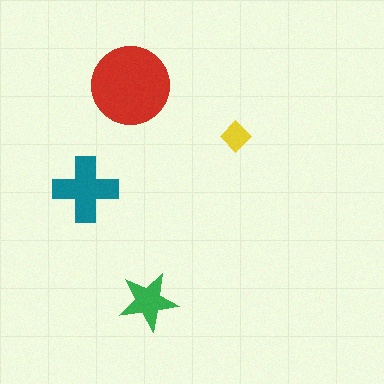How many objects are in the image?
There are 4 objects in the image.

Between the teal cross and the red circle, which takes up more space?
The red circle.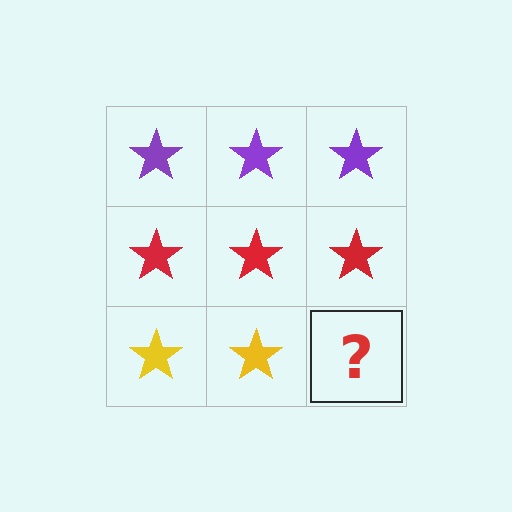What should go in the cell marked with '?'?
The missing cell should contain a yellow star.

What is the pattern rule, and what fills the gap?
The rule is that each row has a consistent color. The gap should be filled with a yellow star.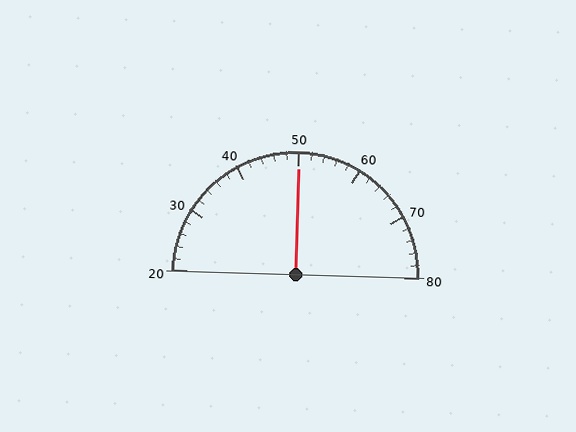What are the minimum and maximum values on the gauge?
The gauge ranges from 20 to 80.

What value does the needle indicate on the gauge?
The needle indicates approximately 50.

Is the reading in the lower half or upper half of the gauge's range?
The reading is in the upper half of the range (20 to 80).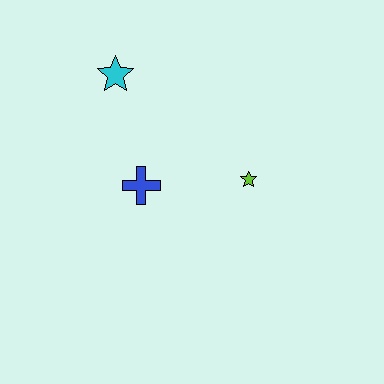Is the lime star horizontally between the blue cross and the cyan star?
No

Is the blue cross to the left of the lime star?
Yes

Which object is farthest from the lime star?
The cyan star is farthest from the lime star.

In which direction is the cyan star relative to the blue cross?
The cyan star is above the blue cross.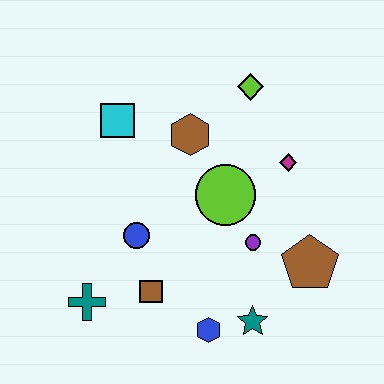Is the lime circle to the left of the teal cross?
No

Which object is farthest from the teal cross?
The lime diamond is farthest from the teal cross.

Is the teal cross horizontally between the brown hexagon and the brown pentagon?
No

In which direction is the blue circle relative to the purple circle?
The blue circle is to the left of the purple circle.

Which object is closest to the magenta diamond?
The lime circle is closest to the magenta diamond.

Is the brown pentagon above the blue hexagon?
Yes